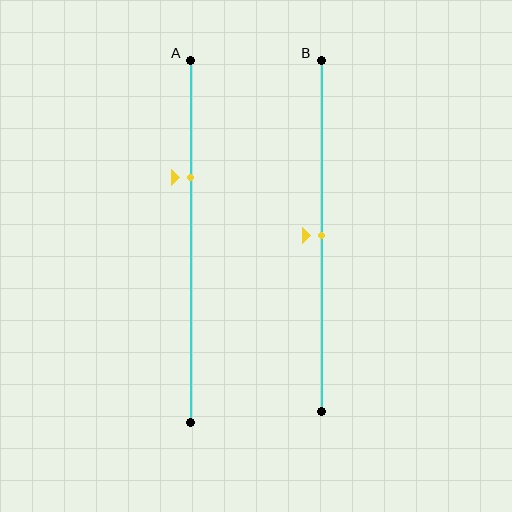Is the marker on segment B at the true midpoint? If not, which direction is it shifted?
Yes, the marker on segment B is at the true midpoint.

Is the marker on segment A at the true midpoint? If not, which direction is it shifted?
No, the marker on segment A is shifted upward by about 18% of the segment length.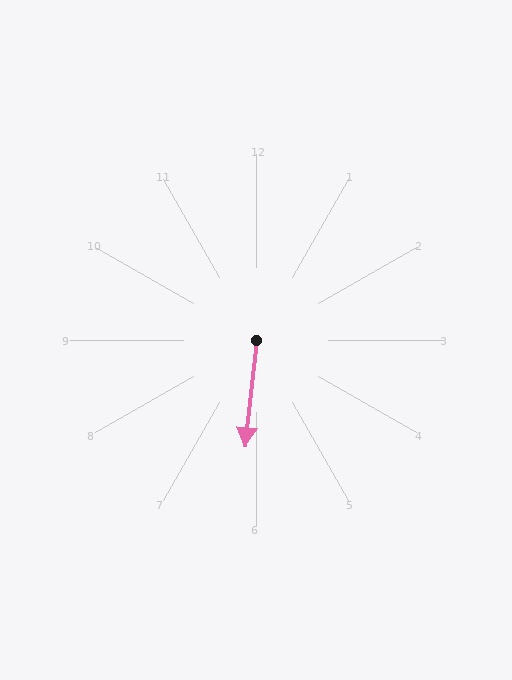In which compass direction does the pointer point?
South.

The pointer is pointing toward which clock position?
Roughly 6 o'clock.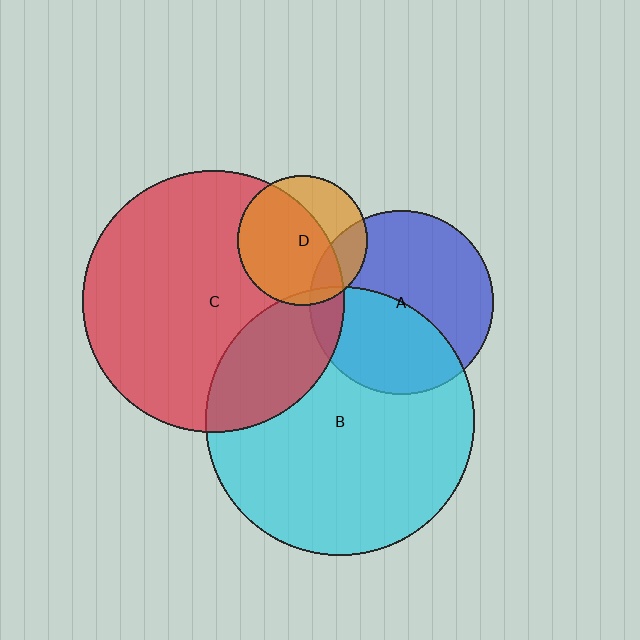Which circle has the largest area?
Circle B (cyan).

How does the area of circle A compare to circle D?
Approximately 2.0 times.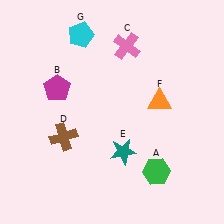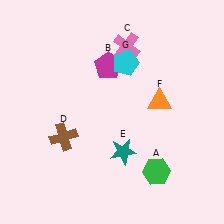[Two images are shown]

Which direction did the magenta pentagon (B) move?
The magenta pentagon (B) moved right.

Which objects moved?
The objects that moved are: the magenta pentagon (B), the cyan pentagon (G).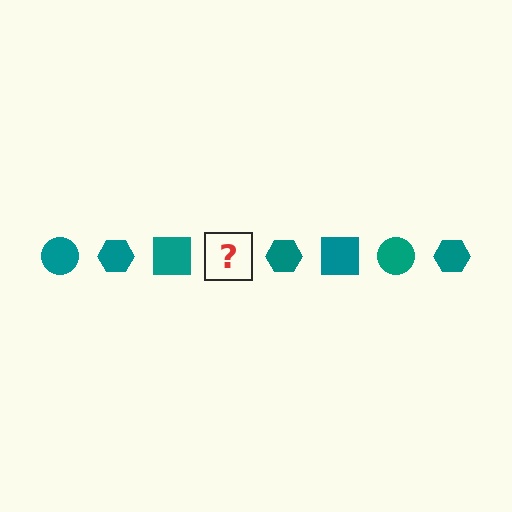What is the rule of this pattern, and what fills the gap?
The rule is that the pattern cycles through circle, hexagon, square shapes in teal. The gap should be filled with a teal circle.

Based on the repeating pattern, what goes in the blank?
The blank should be a teal circle.